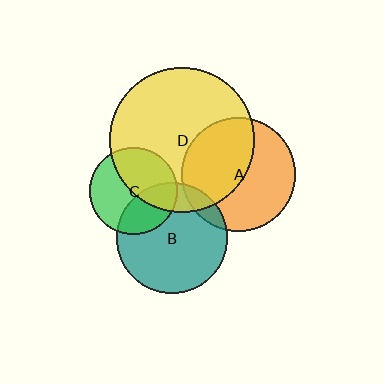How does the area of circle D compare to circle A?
Approximately 1.6 times.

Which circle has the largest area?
Circle D (yellow).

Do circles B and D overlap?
Yes.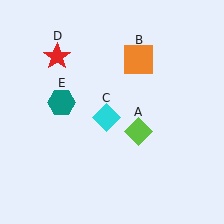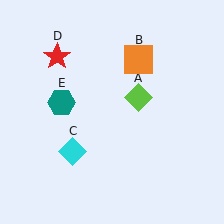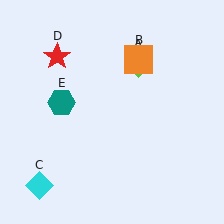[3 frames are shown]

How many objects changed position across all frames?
2 objects changed position: lime diamond (object A), cyan diamond (object C).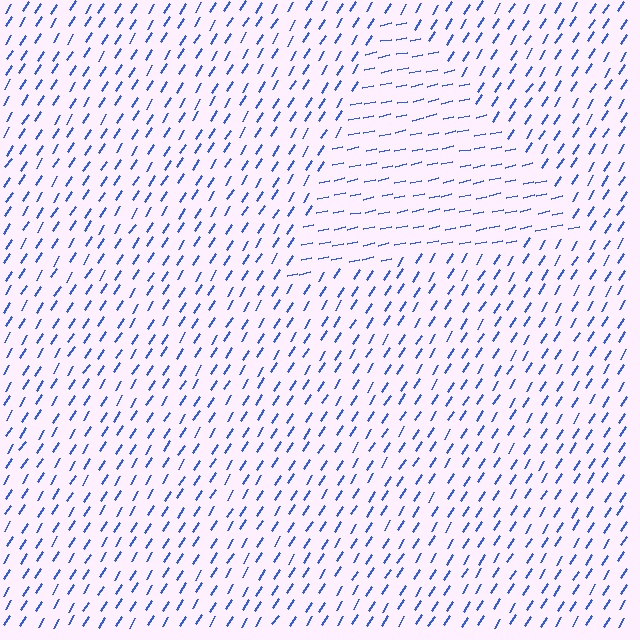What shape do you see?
I see a triangle.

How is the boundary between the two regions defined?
The boundary is defined purely by a change in line orientation (approximately 45 degrees difference). All lines are the same color and thickness.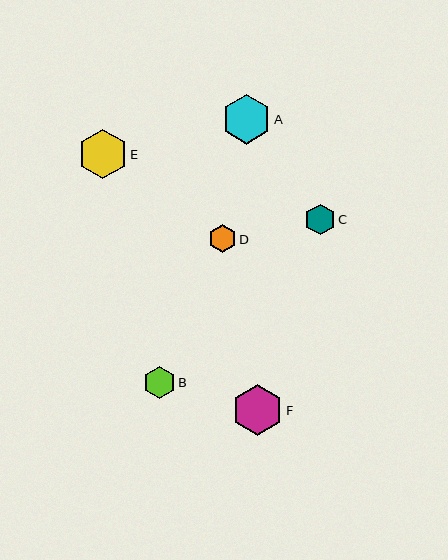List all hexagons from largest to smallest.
From largest to smallest: F, A, E, B, C, D.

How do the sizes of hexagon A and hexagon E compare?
Hexagon A and hexagon E are approximately the same size.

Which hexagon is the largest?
Hexagon F is the largest with a size of approximately 51 pixels.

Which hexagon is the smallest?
Hexagon D is the smallest with a size of approximately 28 pixels.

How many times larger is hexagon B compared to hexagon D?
Hexagon B is approximately 1.2 times the size of hexagon D.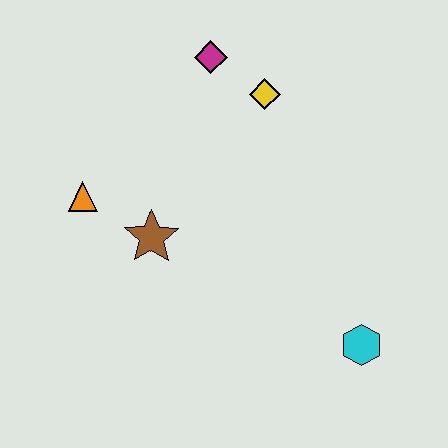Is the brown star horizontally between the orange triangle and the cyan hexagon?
Yes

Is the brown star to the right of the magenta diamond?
No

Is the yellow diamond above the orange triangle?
Yes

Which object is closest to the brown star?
The orange triangle is closest to the brown star.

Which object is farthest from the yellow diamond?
The cyan hexagon is farthest from the yellow diamond.